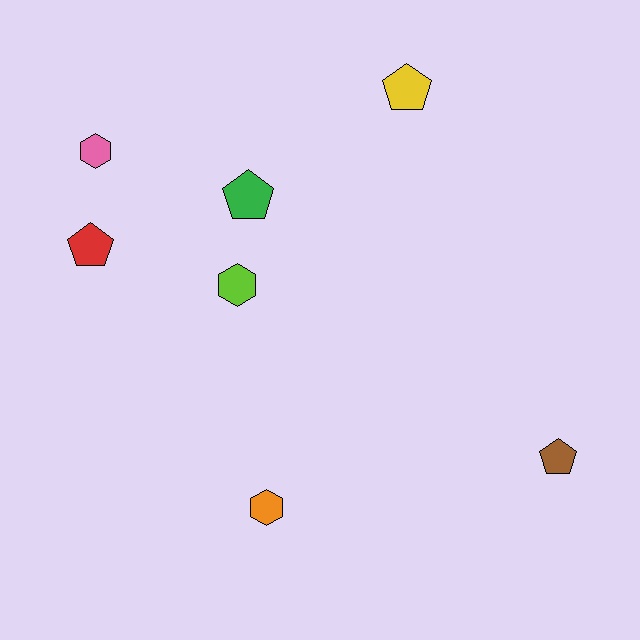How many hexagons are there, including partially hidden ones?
There are 3 hexagons.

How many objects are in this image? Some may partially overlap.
There are 7 objects.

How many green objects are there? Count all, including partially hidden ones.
There is 1 green object.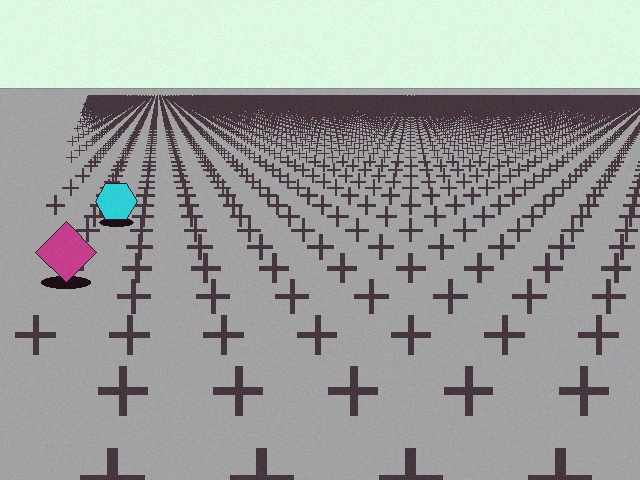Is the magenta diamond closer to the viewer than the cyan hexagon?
Yes. The magenta diamond is closer — you can tell from the texture gradient: the ground texture is coarser near it.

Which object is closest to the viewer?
The magenta diamond is closest. The texture marks near it are larger and more spread out.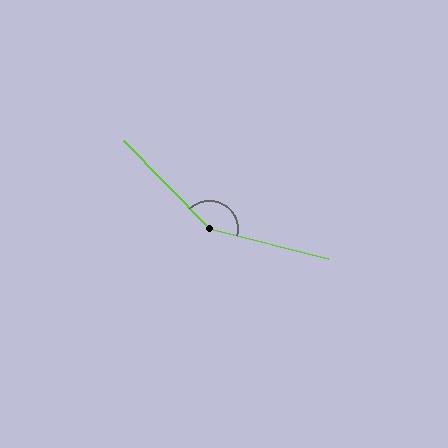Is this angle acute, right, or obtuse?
It is obtuse.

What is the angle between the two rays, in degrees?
Approximately 148 degrees.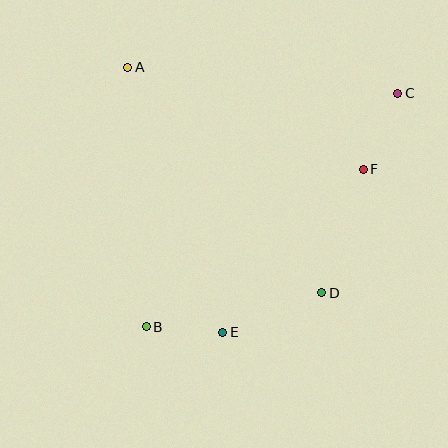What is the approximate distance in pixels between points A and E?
The distance between A and E is approximately 281 pixels.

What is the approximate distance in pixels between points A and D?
The distance between A and D is approximately 297 pixels.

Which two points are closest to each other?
Points B and E are closest to each other.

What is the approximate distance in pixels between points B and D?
The distance between B and D is approximately 179 pixels.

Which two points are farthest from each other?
Points B and C are farthest from each other.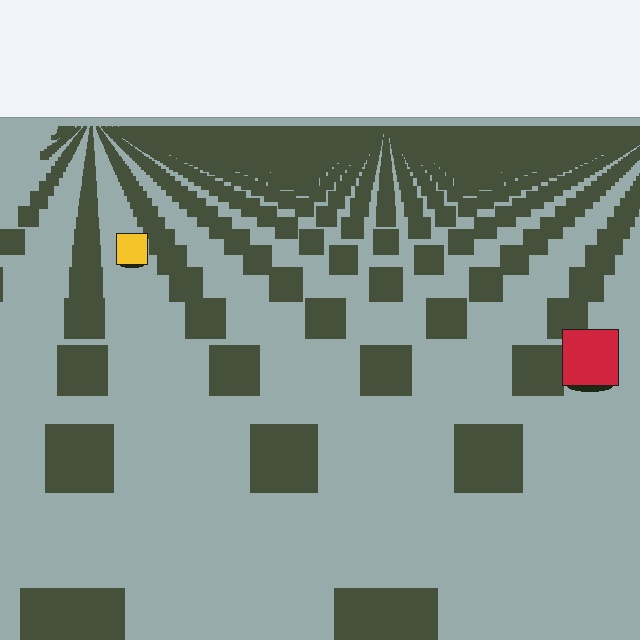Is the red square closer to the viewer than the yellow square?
Yes. The red square is closer — you can tell from the texture gradient: the ground texture is coarser near it.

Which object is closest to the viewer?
The red square is closest. The texture marks near it are larger and more spread out.